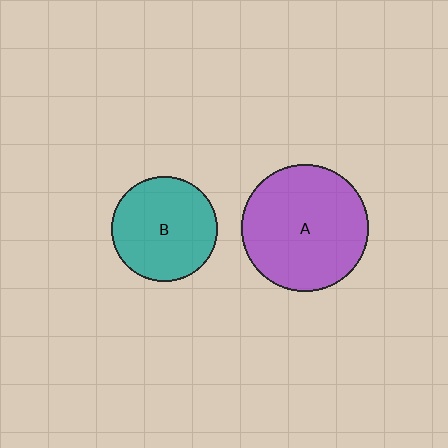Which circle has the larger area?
Circle A (purple).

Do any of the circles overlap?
No, none of the circles overlap.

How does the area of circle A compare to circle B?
Approximately 1.5 times.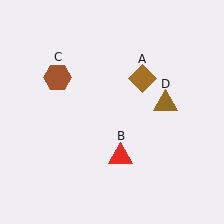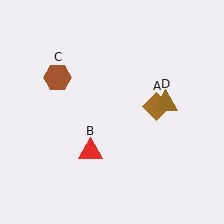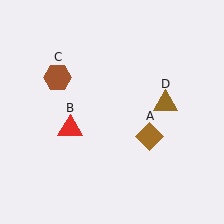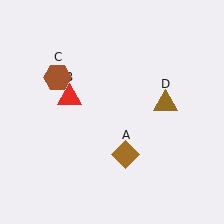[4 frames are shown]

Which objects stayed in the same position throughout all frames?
Brown hexagon (object C) and brown triangle (object D) remained stationary.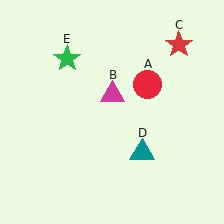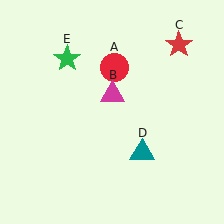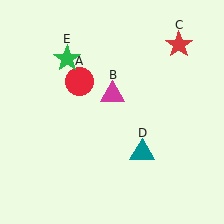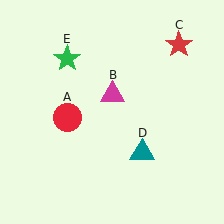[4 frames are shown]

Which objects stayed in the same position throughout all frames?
Magenta triangle (object B) and red star (object C) and teal triangle (object D) and green star (object E) remained stationary.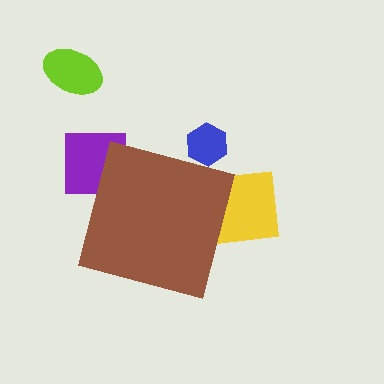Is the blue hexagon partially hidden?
Yes, the blue hexagon is partially hidden behind the brown square.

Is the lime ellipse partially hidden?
No, the lime ellipse is fully visible.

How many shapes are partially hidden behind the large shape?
3 shapes are partially hidden.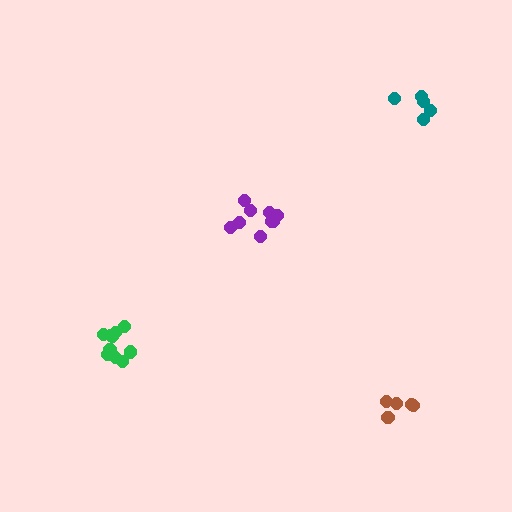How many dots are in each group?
Group 1: 5 dots, Group 2: 10 dots, Group 3: 9 dots, Group 4: 5 dots (29 total).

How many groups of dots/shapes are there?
There are 4 groups.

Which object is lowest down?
The brown cluster is bottommost.